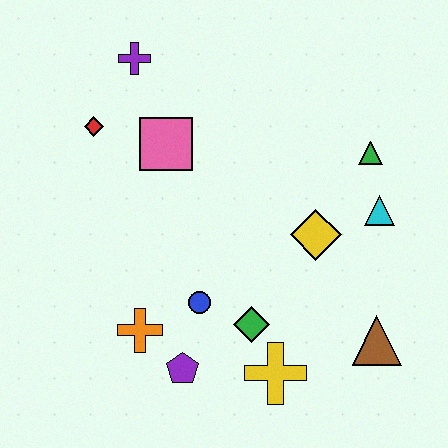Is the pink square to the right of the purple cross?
Yes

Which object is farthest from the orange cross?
The green triangle is farthest from the orange cross.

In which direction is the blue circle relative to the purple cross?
The blue circle is below the purple cross.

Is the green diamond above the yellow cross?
Yes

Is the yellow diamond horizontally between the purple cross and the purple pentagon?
No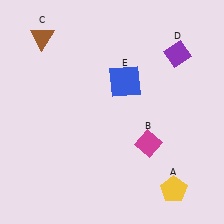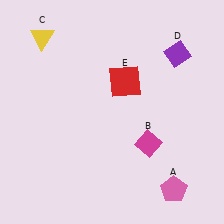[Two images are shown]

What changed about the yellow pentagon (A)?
In Image 1, A is yellow. In Image 2, it changed to pink.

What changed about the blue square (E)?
In Image 1, E is blue. In Image 2, it changed to red.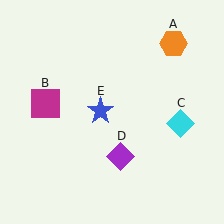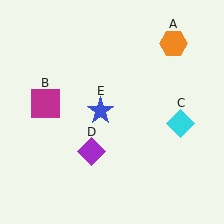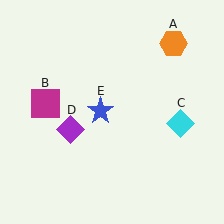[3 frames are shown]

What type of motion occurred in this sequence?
The purple diamond (object D) rotated clockwise around the center of the scene.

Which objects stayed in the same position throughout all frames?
Orange hexagon (object A) and magenta square (object B) and cyan diamond (object C) and blue star (object E) remained stationary.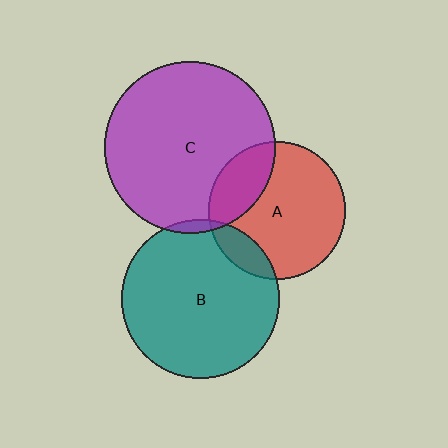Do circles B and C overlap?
Yes.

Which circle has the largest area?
Circle C (purple).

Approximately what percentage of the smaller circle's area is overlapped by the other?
Approximately 5%.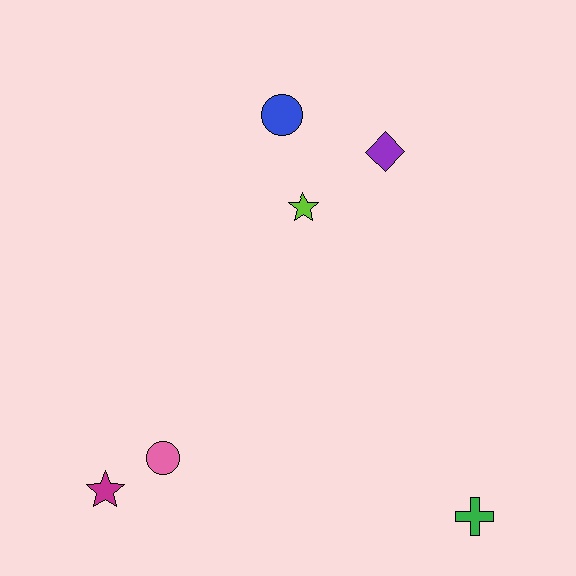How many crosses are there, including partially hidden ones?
There is 1 cross.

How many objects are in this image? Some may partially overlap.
There are 6 objects.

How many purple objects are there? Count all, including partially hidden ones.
There is 1 purple object.